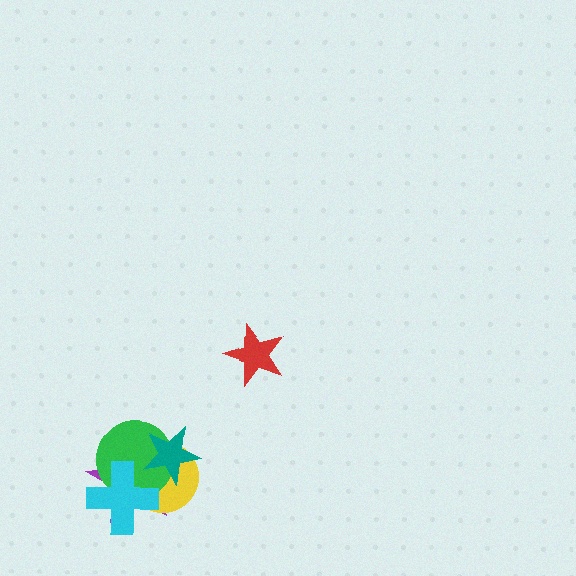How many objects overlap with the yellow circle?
4 objects overlap with the yellow circle.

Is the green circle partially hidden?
Yes, it is partially covered by another shape.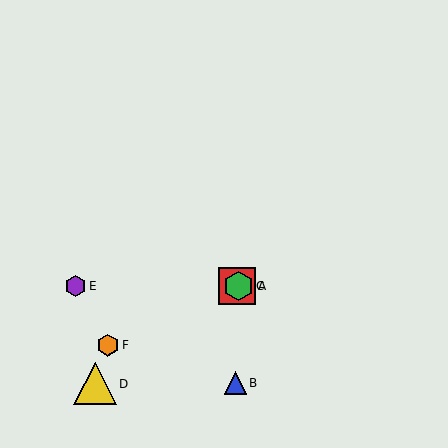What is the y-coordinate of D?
Object D is at y≈384.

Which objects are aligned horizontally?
Objects A, C, E are aligned horizontally.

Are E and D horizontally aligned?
No, E is at y≈286 and D is at y≈384.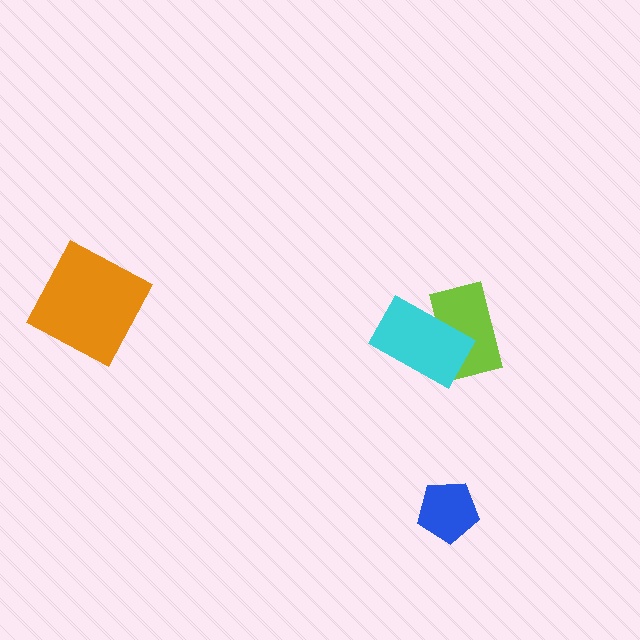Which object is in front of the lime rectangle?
The cyan rectangle is in front of the lime rectangle.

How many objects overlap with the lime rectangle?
1 object overlaps with the lime rectangle.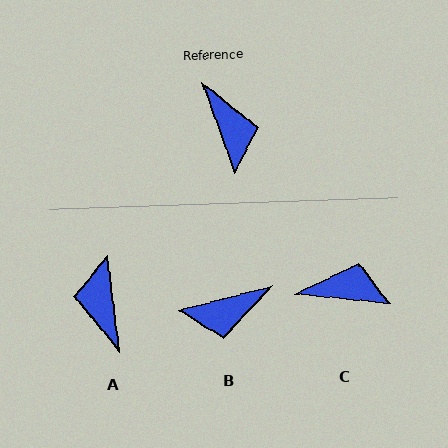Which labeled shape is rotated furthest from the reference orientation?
A, about 168 degrees away.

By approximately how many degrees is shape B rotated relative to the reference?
Approximately 95 degrees clockwise.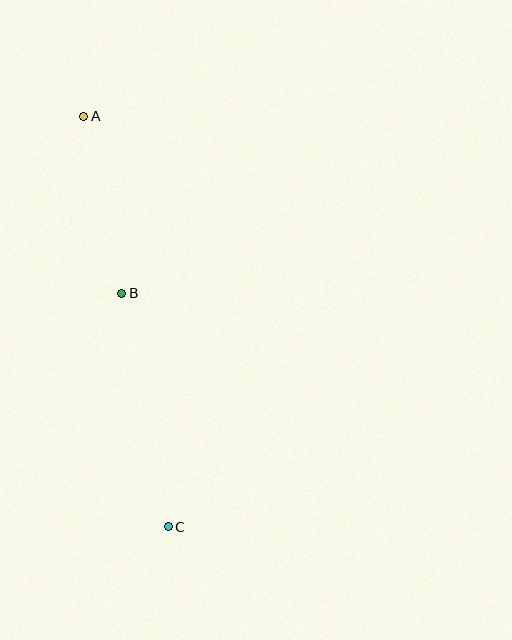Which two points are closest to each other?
Points A and B are closest to each other.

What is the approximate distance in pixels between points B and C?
The distance between B and C is approximately 238 pixels.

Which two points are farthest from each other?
Points A and C are farthest from each other.